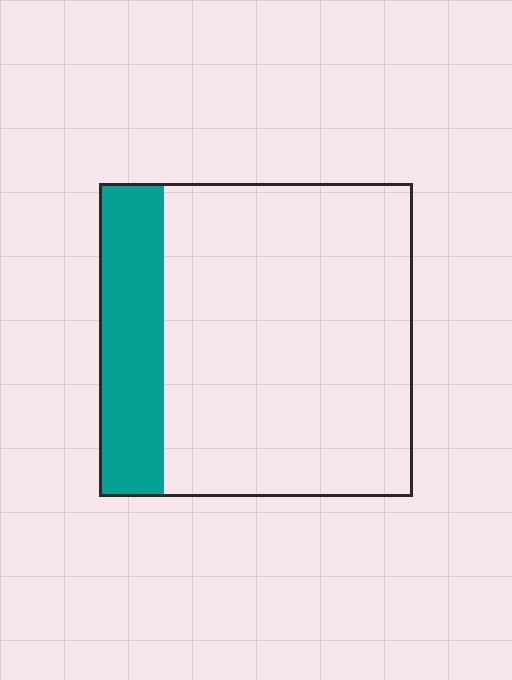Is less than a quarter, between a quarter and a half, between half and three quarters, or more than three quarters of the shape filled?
Less than a quarter.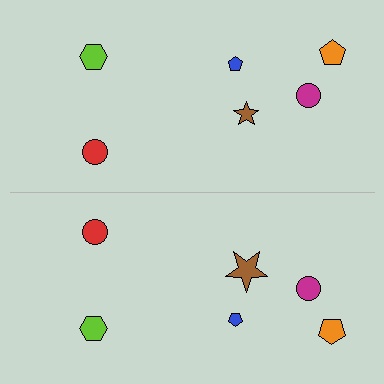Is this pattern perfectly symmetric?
No, the pattern is not perfectly symmetric. The brown star on the bottom side has a different size than its mirror counterpart.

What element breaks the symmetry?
The brown star on the bottom side has a different size than its mirror counterpart.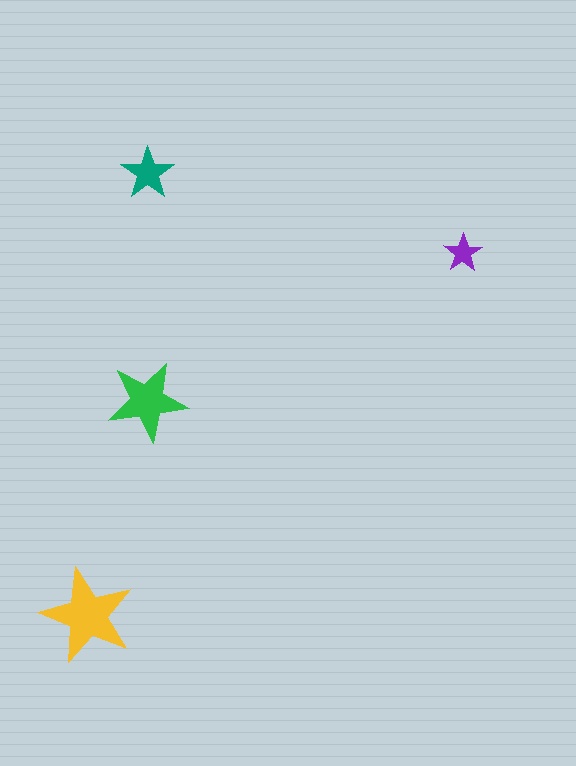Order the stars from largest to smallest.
the yellow one, the green one, the teal one, the purple one.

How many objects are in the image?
There are 4 objects in the image.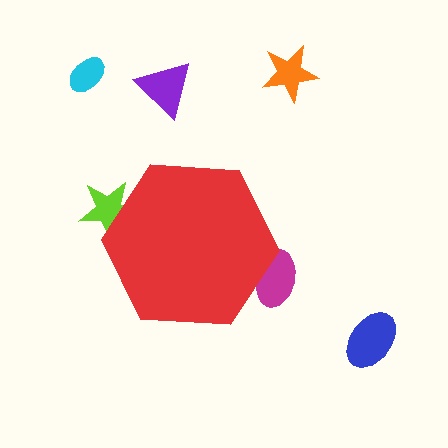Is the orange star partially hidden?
No, the orange star is fully visible.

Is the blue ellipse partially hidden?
No, the blue ellipse is fully visible.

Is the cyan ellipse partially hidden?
No, the cyan ellipse is fully visible.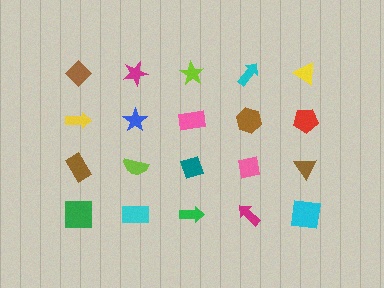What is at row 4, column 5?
A cyan square.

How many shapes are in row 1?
5 shapes.